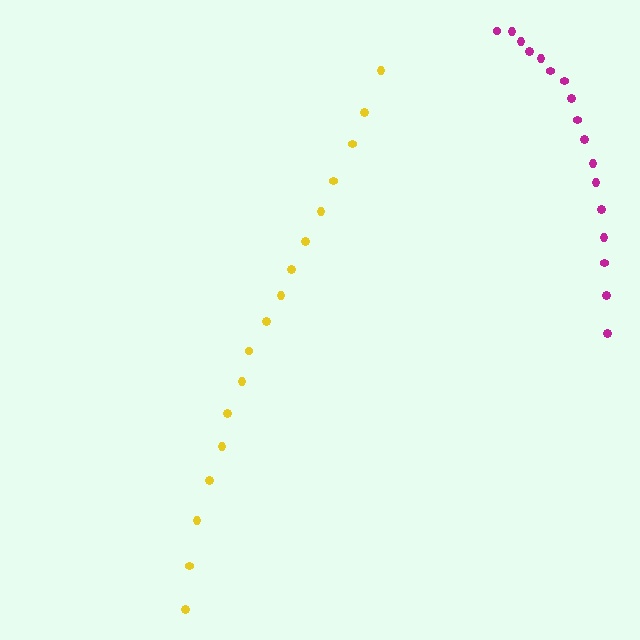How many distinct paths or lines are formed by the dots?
There are 2 distinct paths.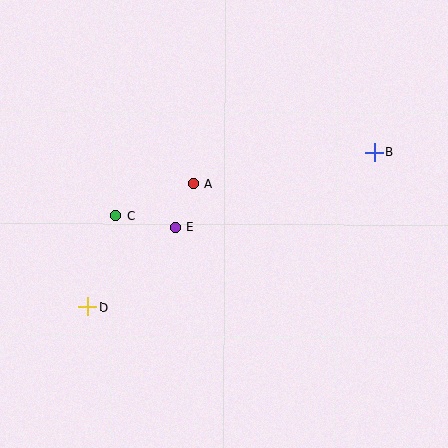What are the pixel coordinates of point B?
Point B is at (374, 152).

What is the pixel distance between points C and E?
The distance between C and E is 60 pixels.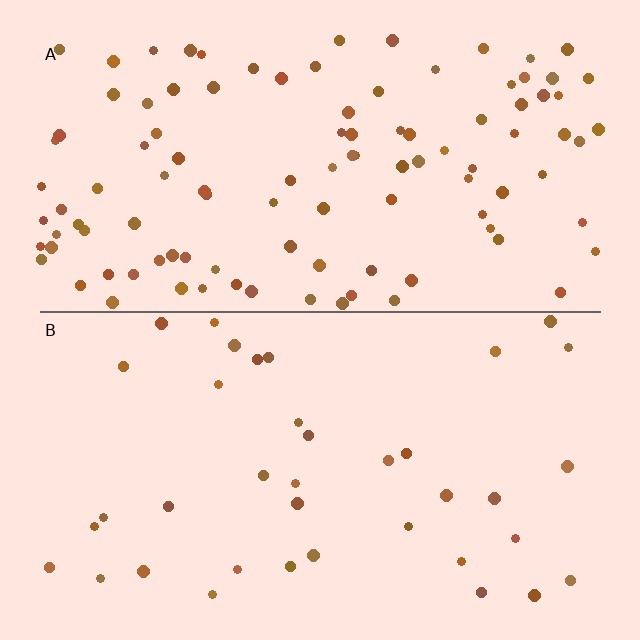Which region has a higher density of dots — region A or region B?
A (the top).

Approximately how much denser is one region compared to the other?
Approximately 2.8× — region A over region B.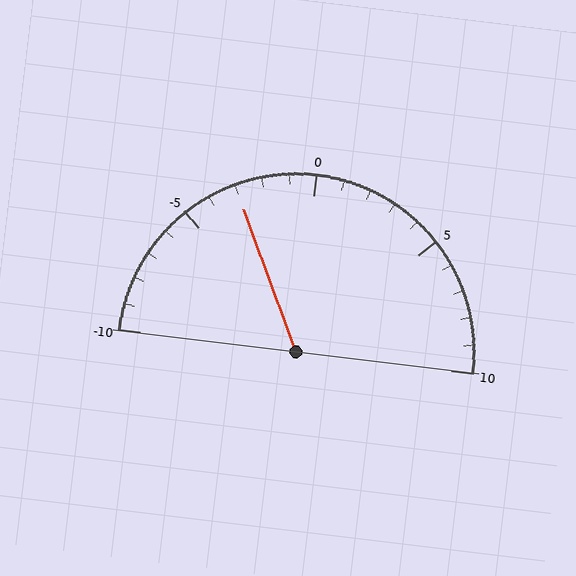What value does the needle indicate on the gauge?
The needle indicates approximately -3.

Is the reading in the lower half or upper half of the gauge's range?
The reading is in the lower half of the range (-10 to 10).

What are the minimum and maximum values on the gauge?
The gauge ranges from -10 to 10.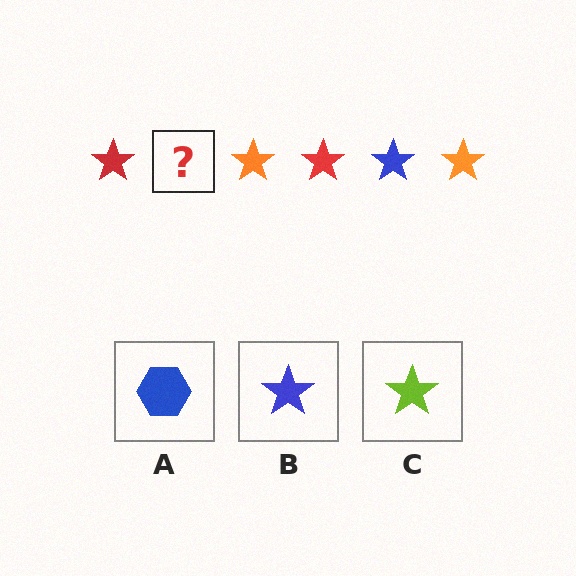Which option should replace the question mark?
Option B.